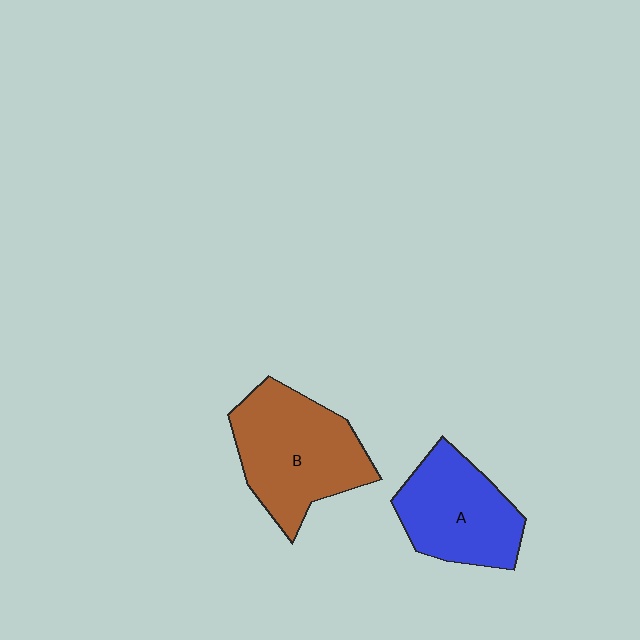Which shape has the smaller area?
Shape A (blue).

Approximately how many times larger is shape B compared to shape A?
Approximately 1.2 times.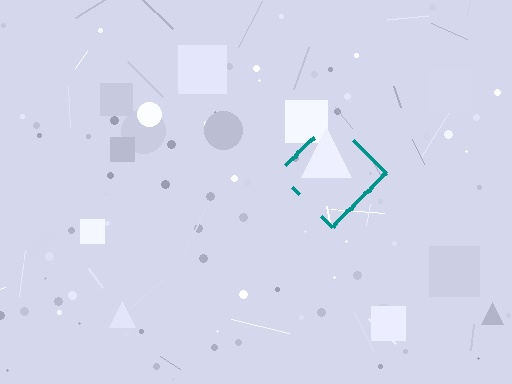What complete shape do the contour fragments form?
The contour fragments form a diamond.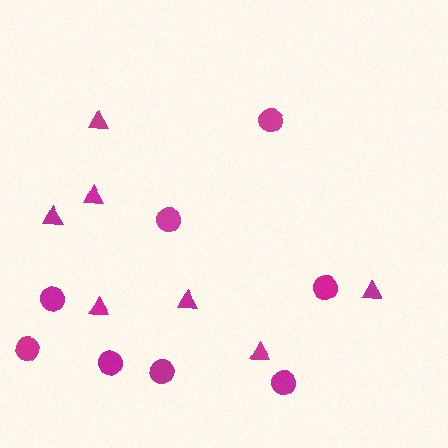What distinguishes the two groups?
There are 2 groups: one group of triangles (7) and one group of circles (8).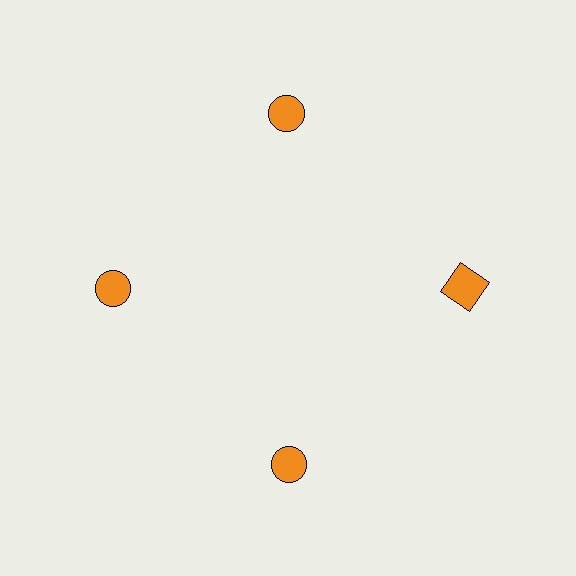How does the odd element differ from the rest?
It has a different shape: square instead of circle.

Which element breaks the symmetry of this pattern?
The orange square at roughly the 3 o'clock position breaks the symmetry. All other shapes are orange circles.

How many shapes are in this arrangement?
There are 4 shapes arranged in a ring pattern.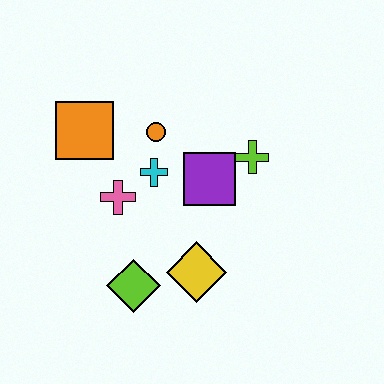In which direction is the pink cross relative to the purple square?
The pink cross is to the left of the purple square.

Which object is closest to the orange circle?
The cyan cross is closest to the orange circle.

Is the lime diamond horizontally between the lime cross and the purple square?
No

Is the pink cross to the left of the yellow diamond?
Yes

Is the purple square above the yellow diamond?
Yes